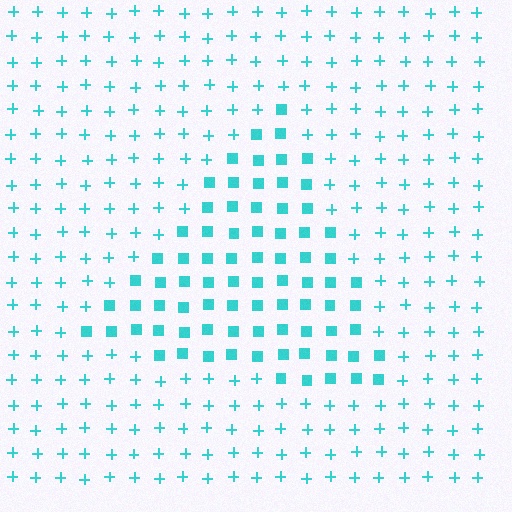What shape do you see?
I see a triangle.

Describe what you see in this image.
The image is filled with small cyan elements arranged in a uniform grid. A triangle-shaped region contains squares, while the surrounding area contains plus signs. The boundary is defined purely by the change in element shape.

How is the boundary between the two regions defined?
The boundary is defined by a change in element shape: squares inside vs. plus signs outside. All elements share the same color and spacing.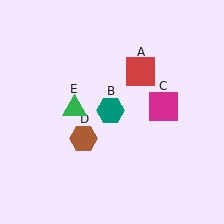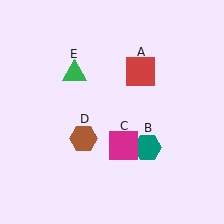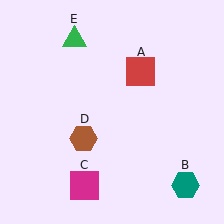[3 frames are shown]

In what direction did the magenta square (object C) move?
The magenta square (object C) moved down and to the left.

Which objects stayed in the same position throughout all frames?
Red square (object A) and brown hexagon (object D) remained stationary.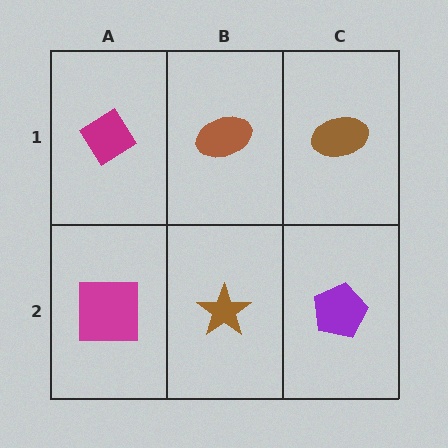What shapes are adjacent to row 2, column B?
A brown ellipse (row 1, column B), a magenta square (row 2, column A), a purple pentagon (row 2, column C).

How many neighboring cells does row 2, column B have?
3.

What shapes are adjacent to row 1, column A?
A magenta square (row 2, column A), a brown ellipse (row 1, column B).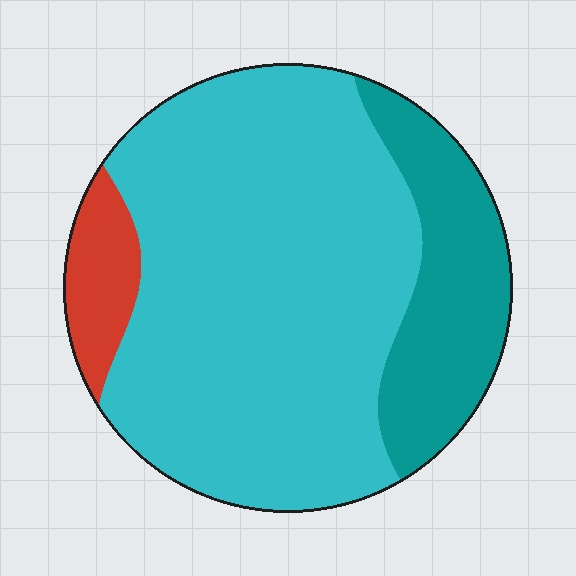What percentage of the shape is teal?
Teal covers 21% of the shape.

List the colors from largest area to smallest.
From largest to smallest: cyan, teal, red.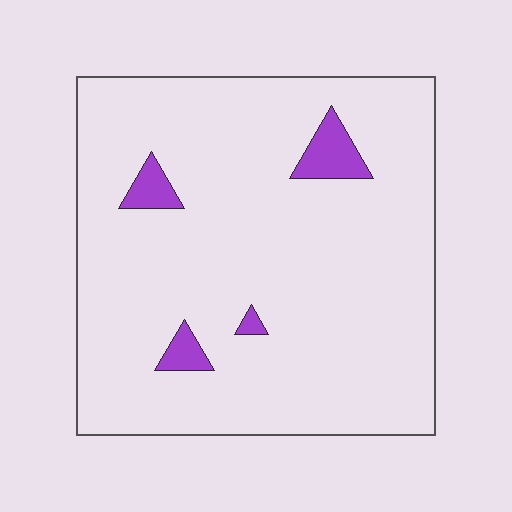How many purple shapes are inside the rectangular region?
4.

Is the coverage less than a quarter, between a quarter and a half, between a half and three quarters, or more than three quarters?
Less than a quarter.